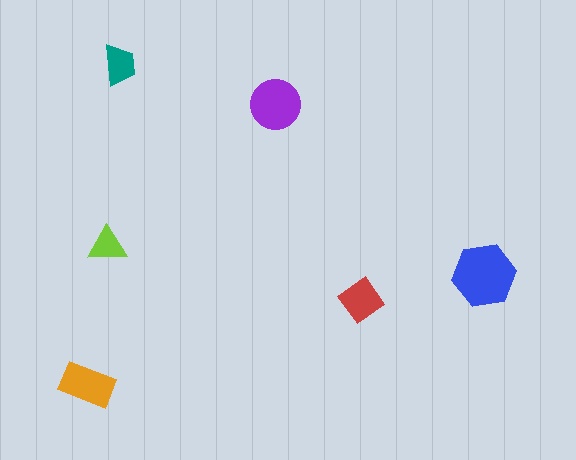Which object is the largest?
The blue hexagon.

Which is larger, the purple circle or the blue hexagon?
The blue hexagon.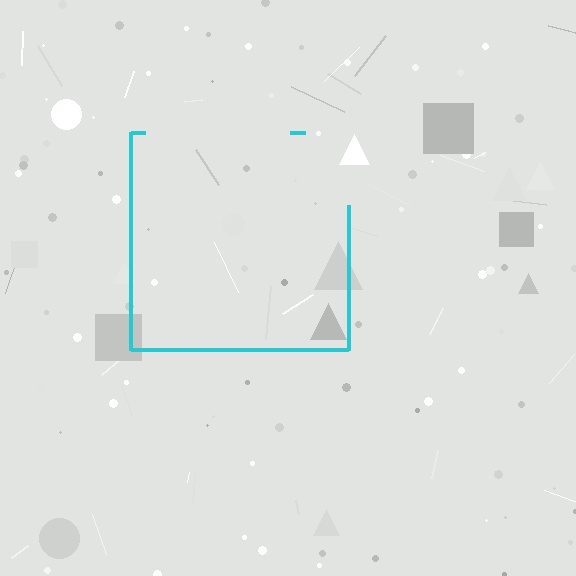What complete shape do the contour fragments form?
The contour fragments form a square.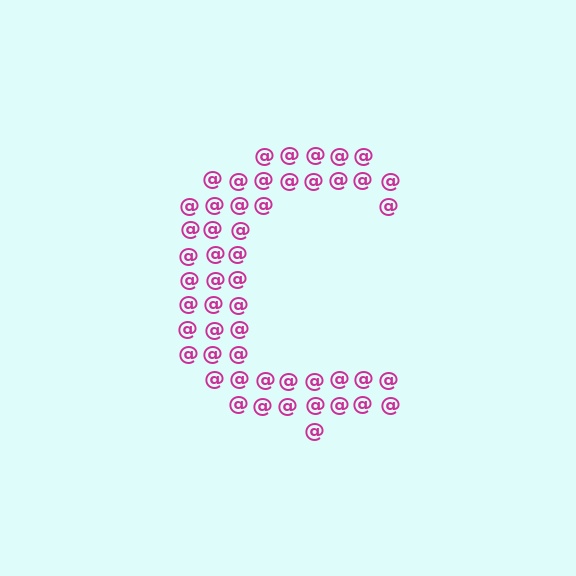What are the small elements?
The small elements are at signs.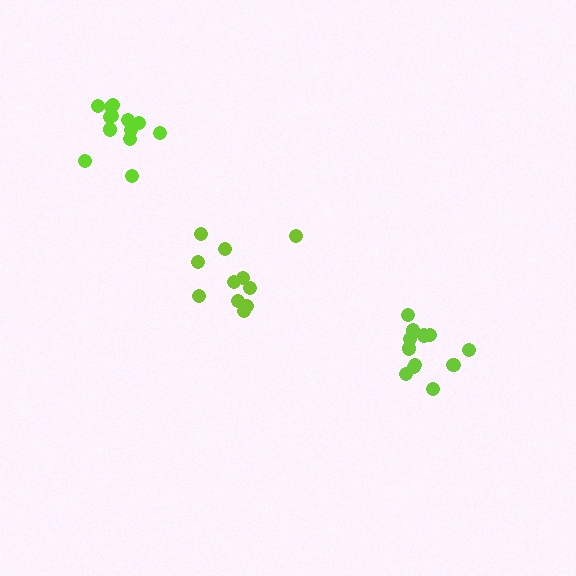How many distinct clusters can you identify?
There are 3 distinct clusters.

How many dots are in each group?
Group 1: 13 dots, Group 2: 11 dots, Group 3: 12 dots (36 total).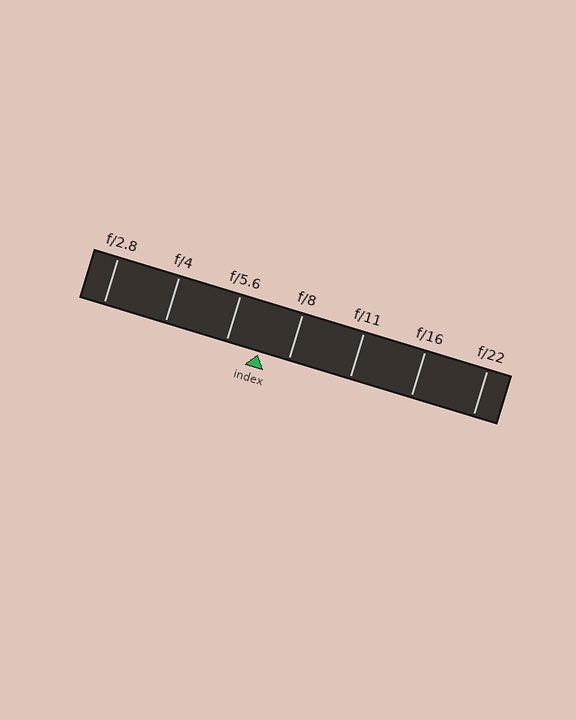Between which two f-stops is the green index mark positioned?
The index mark is between f/5.6 and f/8.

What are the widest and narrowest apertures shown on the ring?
The widest aperture shown is f/2.8 and the narrowest is f/22.